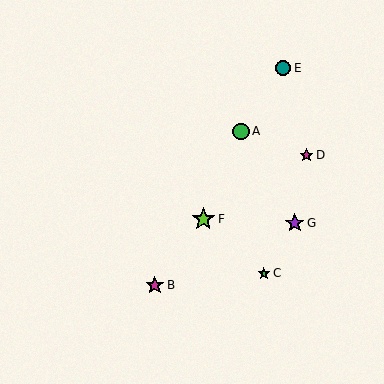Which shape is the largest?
The lime star (labeled F) is the largest.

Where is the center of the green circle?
The center of the green circle is at (241, 131).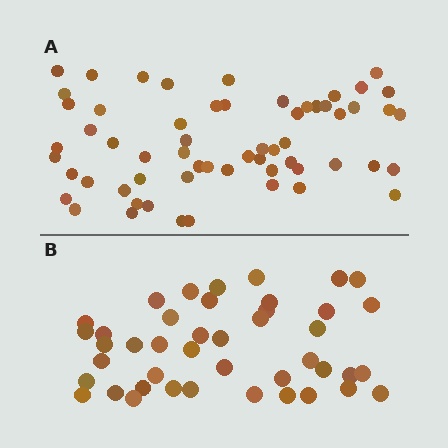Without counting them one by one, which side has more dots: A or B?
Region A (the top region) has more dots.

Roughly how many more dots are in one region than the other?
Region A has approximately 15 more dots than region B.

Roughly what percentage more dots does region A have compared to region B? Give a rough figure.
About 40% more.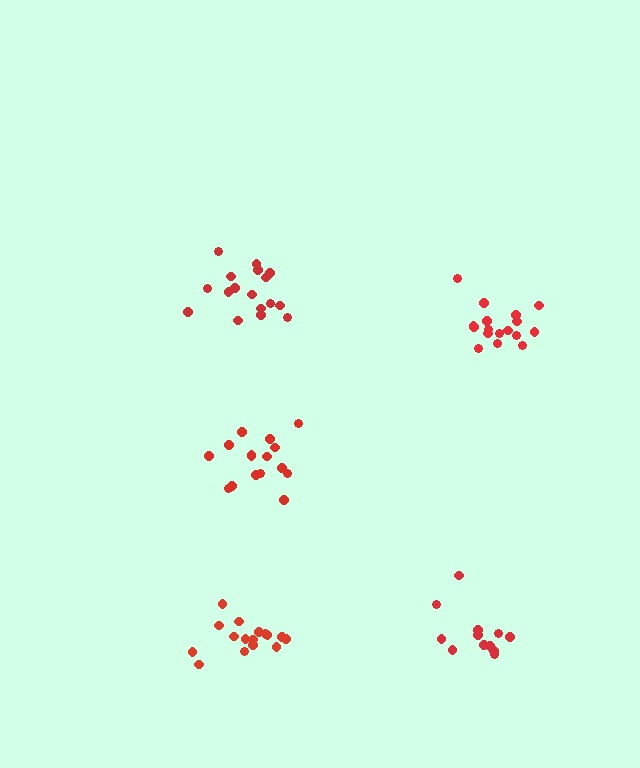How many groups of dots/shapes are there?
There are 5 groups.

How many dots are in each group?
Group 1: 17 dots, Group 2: 17 dots, Group 3: 16 dots, Group 4: 12 dots, Group 5: 16 dots (78 total).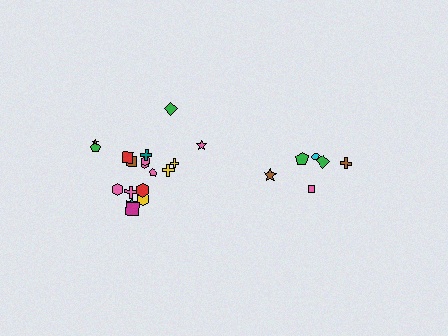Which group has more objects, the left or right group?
The left group.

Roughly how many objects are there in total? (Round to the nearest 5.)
Roughly 25 objects in total.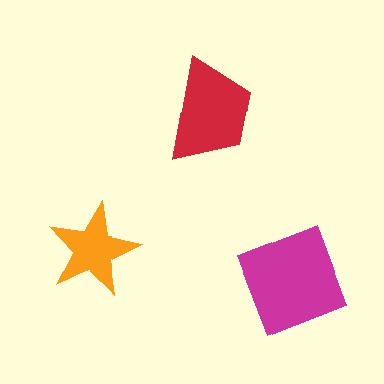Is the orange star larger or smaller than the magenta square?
Smaller.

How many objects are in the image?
There are 3 objects in the image.